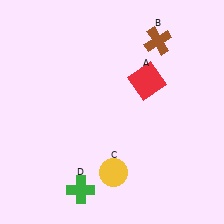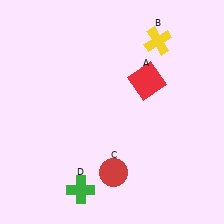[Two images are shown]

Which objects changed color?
B changed from brown to yellow. C changed from yellow to red.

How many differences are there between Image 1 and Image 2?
There are 2 differences between the two images.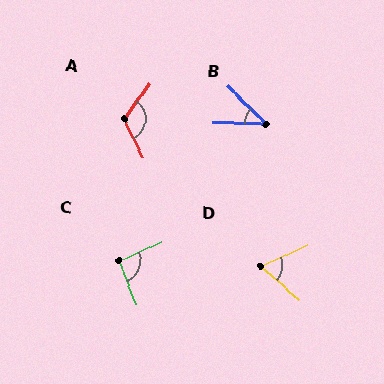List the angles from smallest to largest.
B (44°), D (65°), C (92°), A (117°).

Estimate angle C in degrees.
Approximately 92 degrees.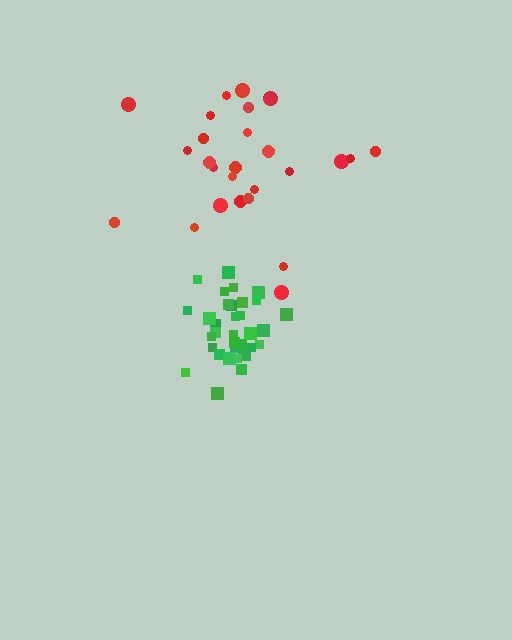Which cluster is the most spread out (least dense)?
Red.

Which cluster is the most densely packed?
Green.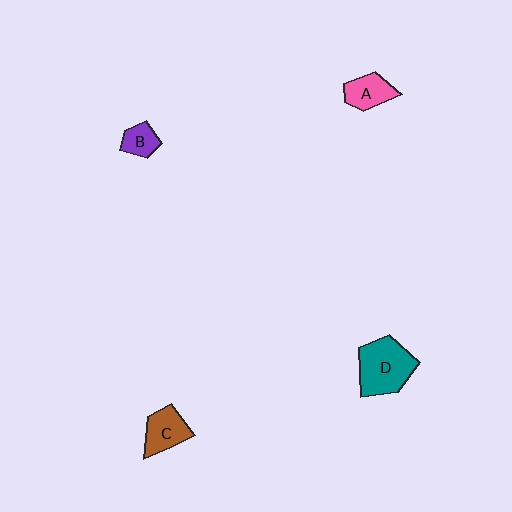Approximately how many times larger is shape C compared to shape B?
Approximately 1.6 times.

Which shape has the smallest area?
Shape B (purple).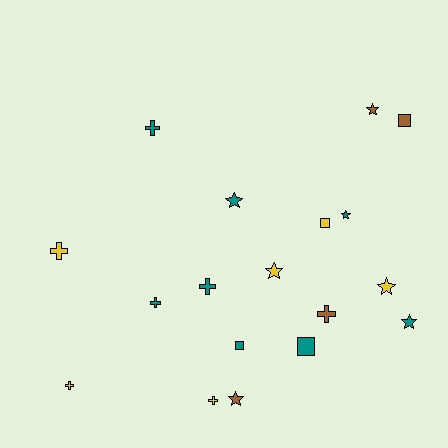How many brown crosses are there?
There is 1 brown cross.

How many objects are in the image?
There are 18 objects.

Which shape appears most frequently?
Cross, with 7 objects.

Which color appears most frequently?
Teal, with 8 objects.